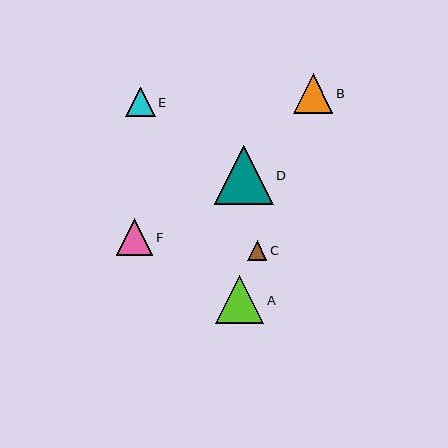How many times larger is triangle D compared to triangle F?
Triangle D is approximately 1.6 times the size of triangle F.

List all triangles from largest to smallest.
From largest to smallest: D, A, B, F, E, C.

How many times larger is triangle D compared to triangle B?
Triangle D is approximately 1.5 times the size of triangle B.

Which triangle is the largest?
Triangle D is the largest with a size of approximately 59 pixels.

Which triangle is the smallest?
Triangle C is the smallest with a size of approximately 19 pixels.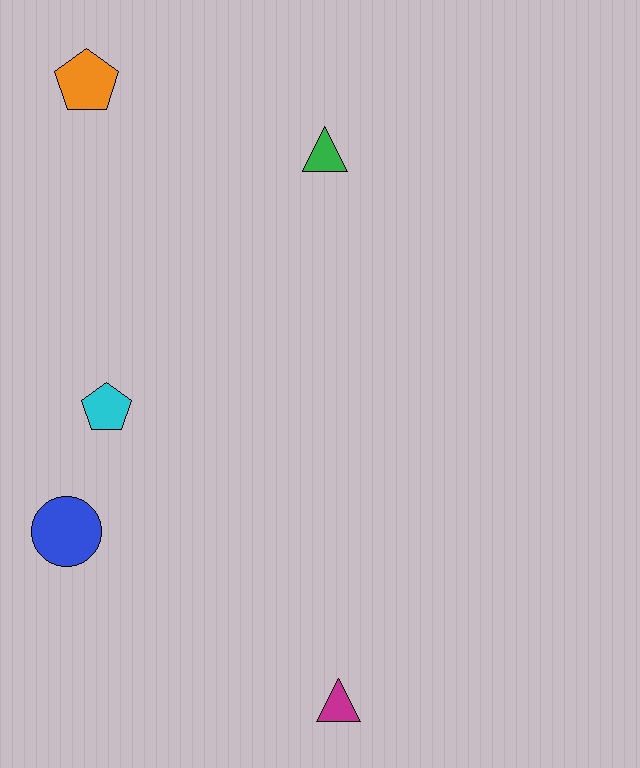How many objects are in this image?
There are 5 objects.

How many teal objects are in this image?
There are no teal objects.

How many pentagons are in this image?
There are 2 pentagons.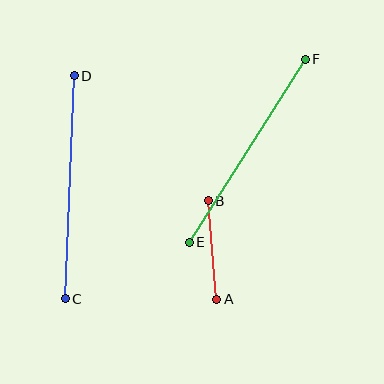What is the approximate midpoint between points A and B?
The midpoint is at approximately (213, 250) pixels.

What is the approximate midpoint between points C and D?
The midpoint is at approximately (70, 187) pixels.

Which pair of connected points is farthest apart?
Points C and D are farthest apart.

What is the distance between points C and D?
The distance is approximately 223 pixels.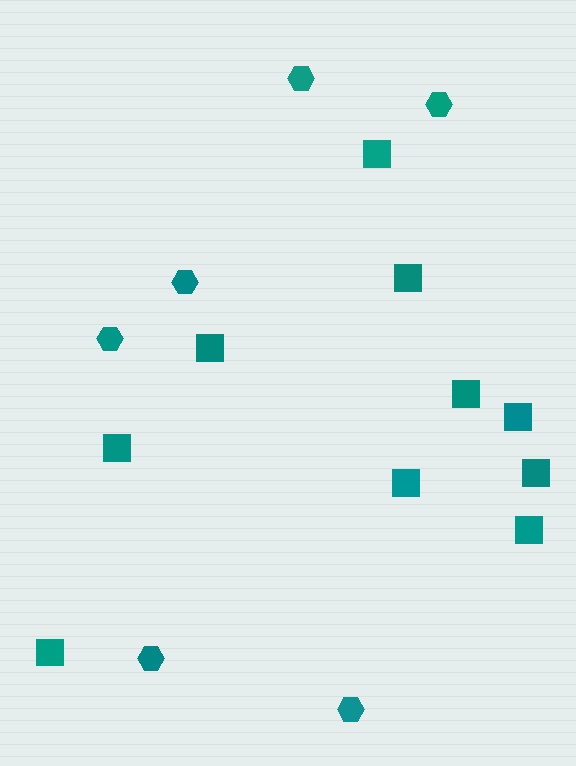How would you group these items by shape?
There are 2 groups: one group of squares (10) and one group of hexagons (6).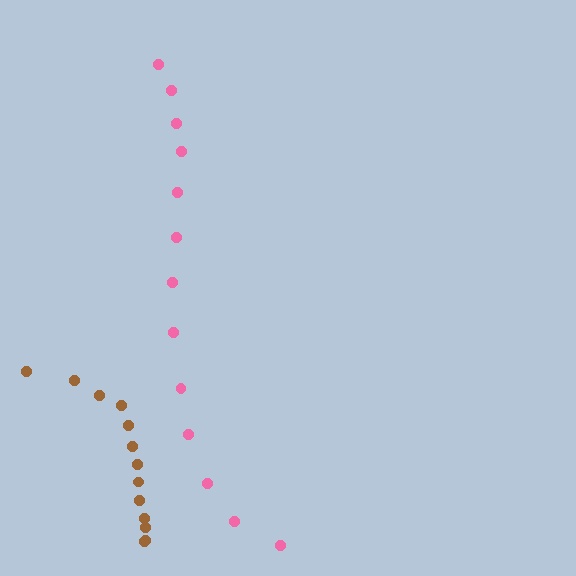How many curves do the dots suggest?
There are 2 distinct paths.